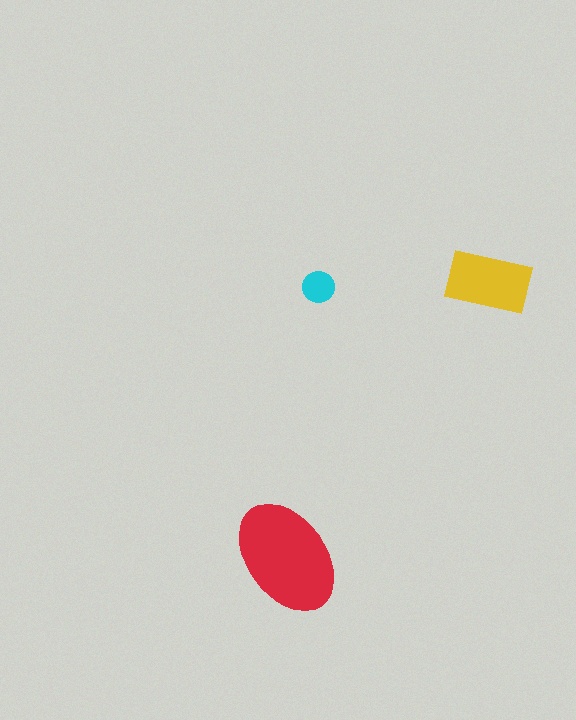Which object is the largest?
The red ellipse.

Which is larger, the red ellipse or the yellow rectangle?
The red ellipse.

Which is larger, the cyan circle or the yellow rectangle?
The yellow rectangle.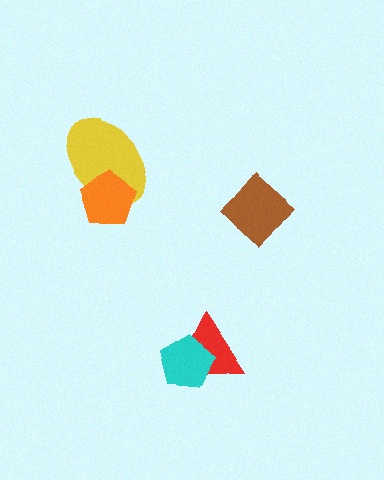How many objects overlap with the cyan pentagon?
1 object overlaps with the cyan pentagon.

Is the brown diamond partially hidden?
No, no other shape covers it.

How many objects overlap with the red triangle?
1 object overlaps with the red triangle.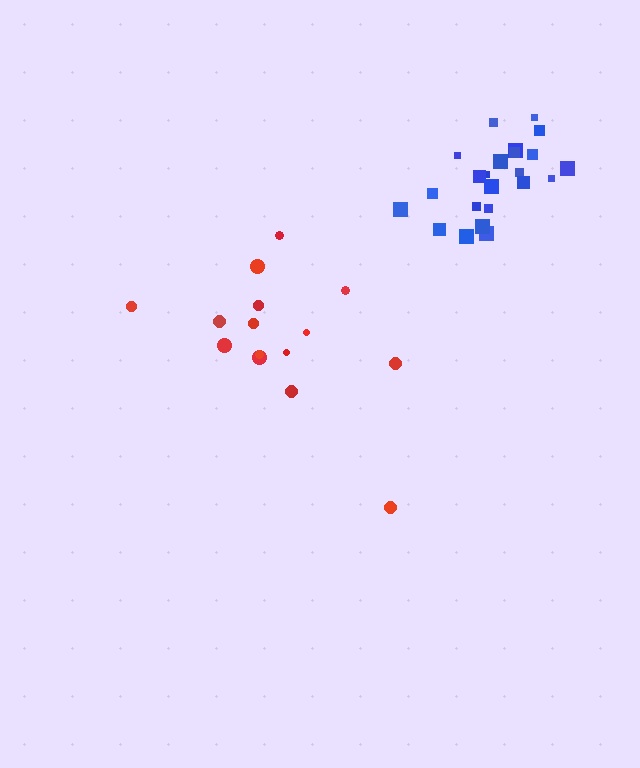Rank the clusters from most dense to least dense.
blue, red.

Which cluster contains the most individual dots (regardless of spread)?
Blue (23).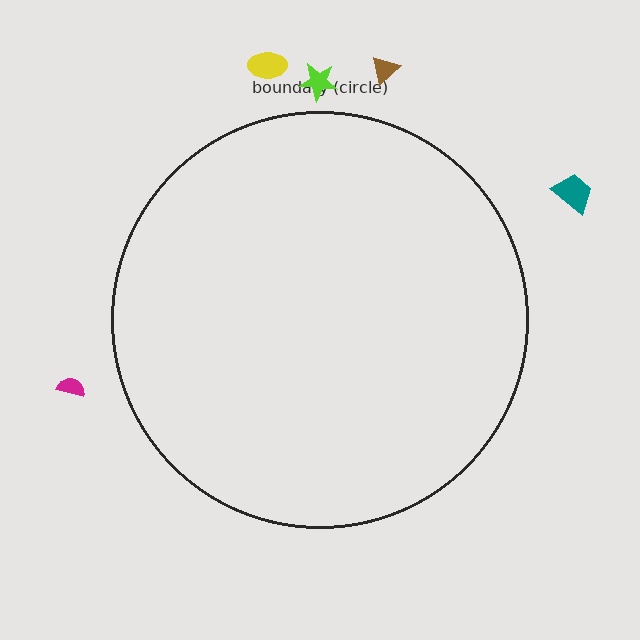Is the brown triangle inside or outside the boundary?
Outside.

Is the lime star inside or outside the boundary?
Outside.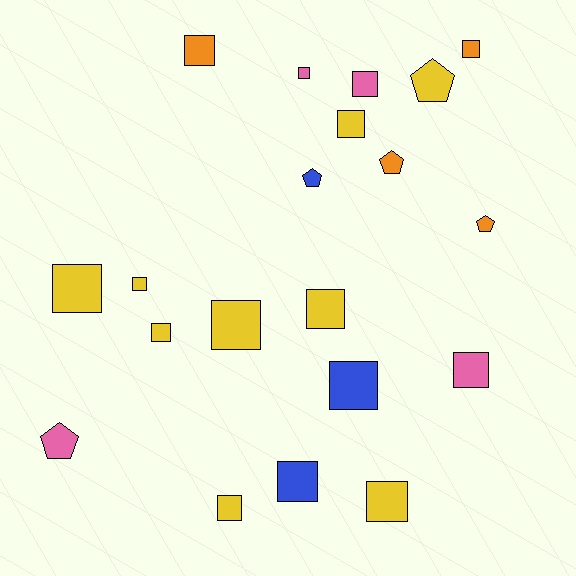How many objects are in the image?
There are 20 objects.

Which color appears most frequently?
Yellow, with 9 objects.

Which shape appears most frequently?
Square, with 15 objects.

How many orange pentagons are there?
There are 2 orange pentagons.